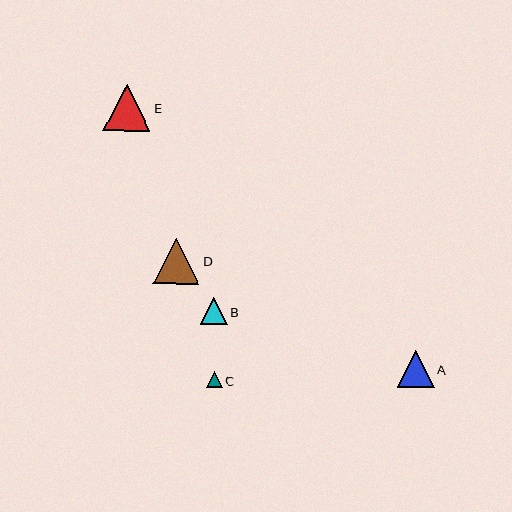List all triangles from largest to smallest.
From largest to smallest: E, D, A, B, C.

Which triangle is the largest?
Triangle E is the largest with a size of approximately 47 pixels.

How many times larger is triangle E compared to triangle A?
Triangle E is approximately 1.3 times the size of triangle A.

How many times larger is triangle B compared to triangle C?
Triangle B is approximately 1.7 times the size of triangle C.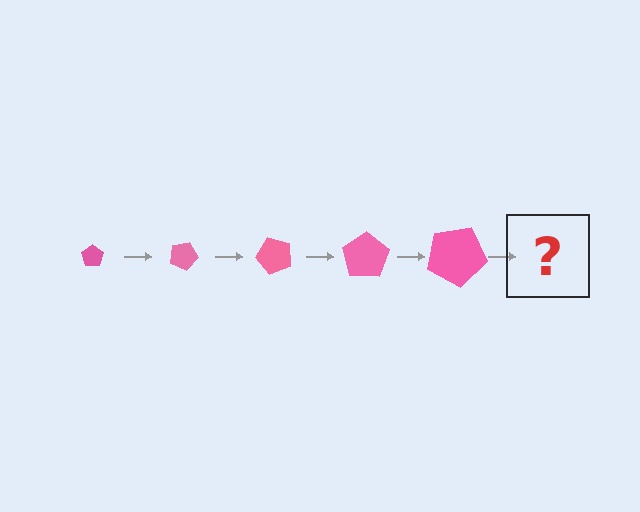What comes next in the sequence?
The next element should be a pentagon, larger than the previous one and rotated 125 degrees from the start.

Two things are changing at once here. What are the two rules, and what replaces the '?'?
The two rules are that the pentagon grows larger each step and it rotates 25 degrees each step. The '?' should be a pentagon, larger than the previous one and rotated 125 degrees from the start.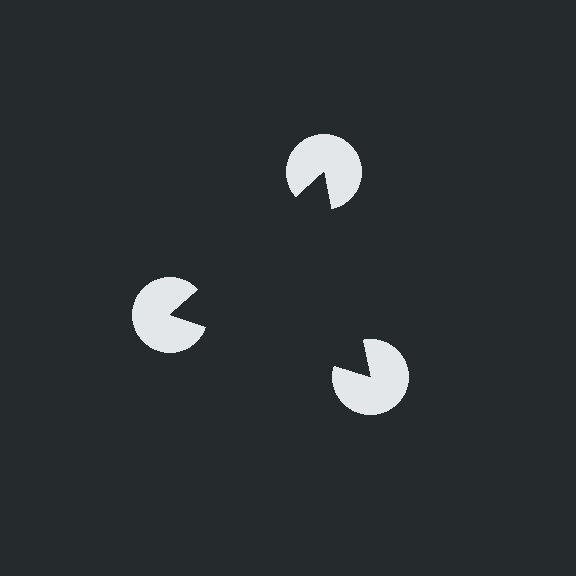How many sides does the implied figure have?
3 sides.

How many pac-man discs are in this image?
There are 3 — one at each vertex of the illusory triangle.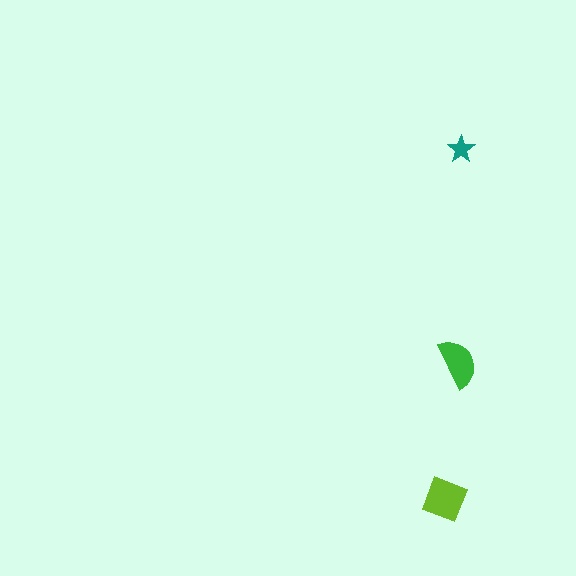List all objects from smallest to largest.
The teal star, the green semicircle, the lime diamond.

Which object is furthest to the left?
The lime diamond is leftmost.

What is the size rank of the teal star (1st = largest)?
3rd.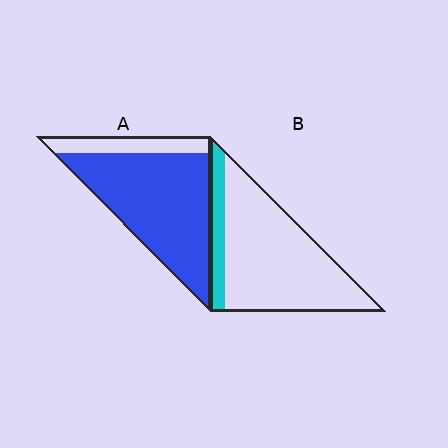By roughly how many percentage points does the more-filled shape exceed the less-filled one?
By roughly 65 percentage points (A over B).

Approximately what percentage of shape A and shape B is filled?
A is approximately 80% and B is approximately 15%.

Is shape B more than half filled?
No.